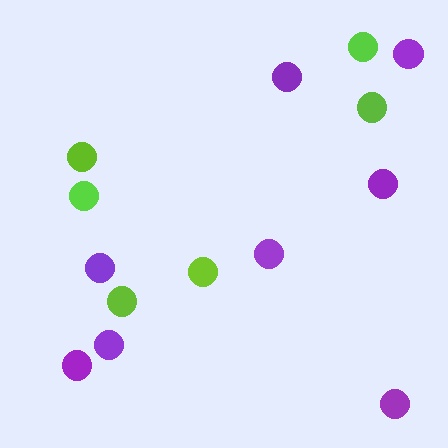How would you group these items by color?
There are 2 groups: one group of lime circles (6) and one group of purple circles (8).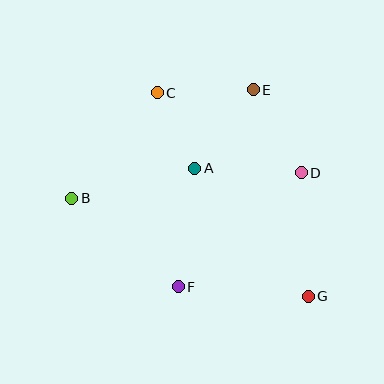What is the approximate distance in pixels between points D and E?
The distance between D and E is approximately 96 pixels.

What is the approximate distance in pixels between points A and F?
The distance between A and F is approximately 120 pixels.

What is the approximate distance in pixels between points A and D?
The distance between A and D is approximately 106 pixels.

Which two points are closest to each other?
Points A and C are closest to each other.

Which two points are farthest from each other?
Points B and G are farthest from each other.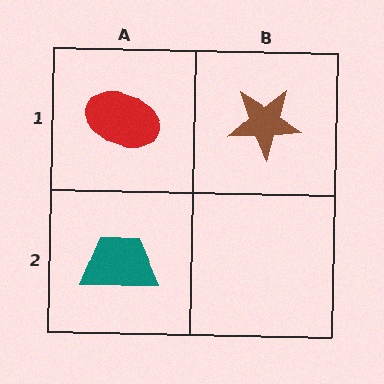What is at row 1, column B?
A brown star.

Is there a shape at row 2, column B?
No, that cell is empty.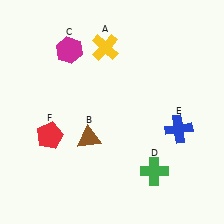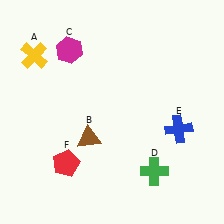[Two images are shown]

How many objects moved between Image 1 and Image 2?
2 objects moved between the two images.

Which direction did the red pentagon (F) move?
The red pentagon (F) moved down.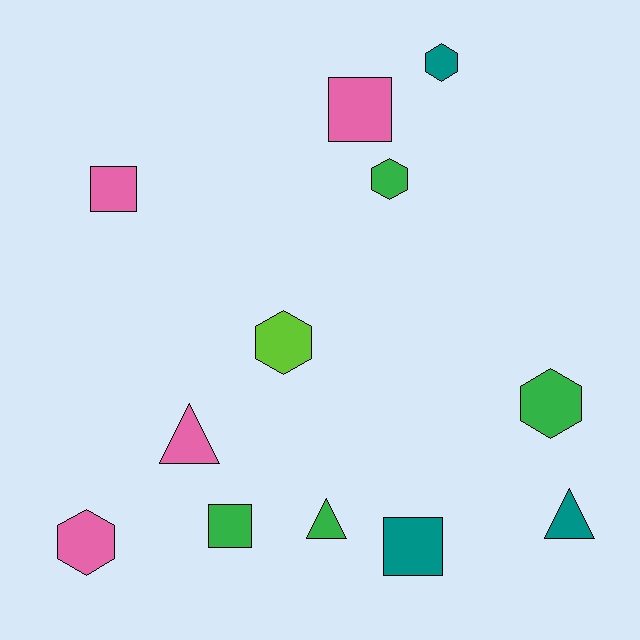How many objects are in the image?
There are 12 objects.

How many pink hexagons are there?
There is 1 pink hexagon.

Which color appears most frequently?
Green, with 4 objects.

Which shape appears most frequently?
Hexagon, with 5 objects.